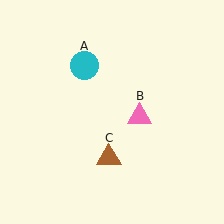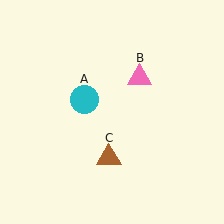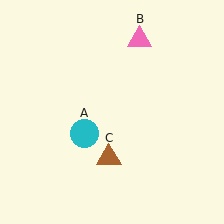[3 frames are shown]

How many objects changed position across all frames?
2 objects changed position: cyan circle (object A), pink triangle (object B).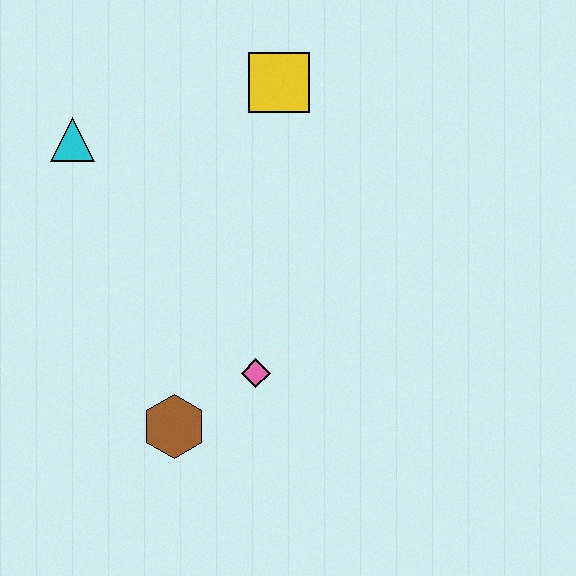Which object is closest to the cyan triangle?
The yellow square is closest to the cyan triangle.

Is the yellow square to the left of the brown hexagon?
No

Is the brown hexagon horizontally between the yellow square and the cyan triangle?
Yes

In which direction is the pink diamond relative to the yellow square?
The pink diamond is below the yellow square.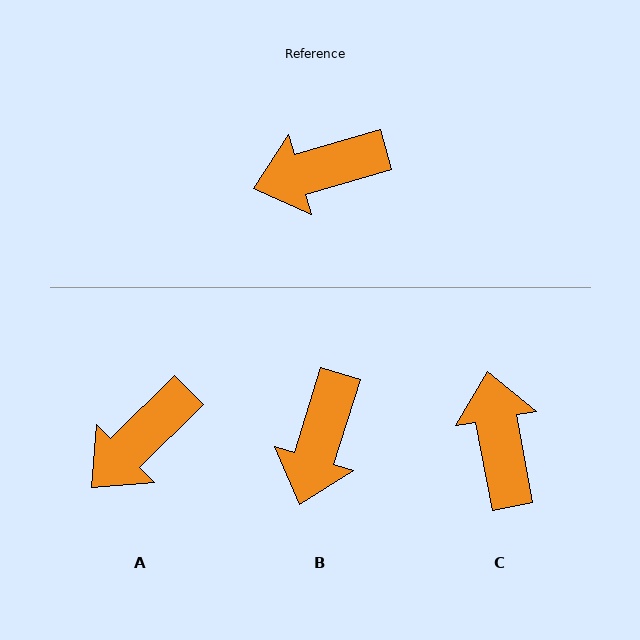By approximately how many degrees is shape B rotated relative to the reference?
Approximately 56 degrees counter-clockwise.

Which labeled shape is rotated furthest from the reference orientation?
C, about 96 degrees away.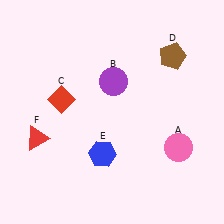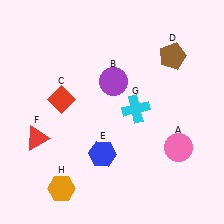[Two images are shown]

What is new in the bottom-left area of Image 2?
An orange hexagon (H) was added in the bottom-left area of Image 2.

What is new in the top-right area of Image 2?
A cyan cross (G) was added in the top-right area of Image 2.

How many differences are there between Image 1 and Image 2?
There are 2 differences between the two images.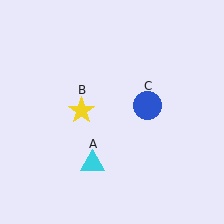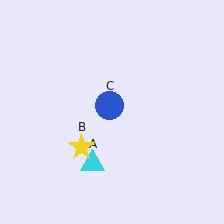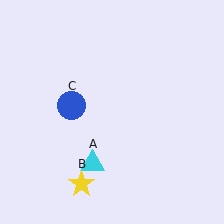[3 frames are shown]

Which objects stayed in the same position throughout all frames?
Cyan triangle (object A) remained stationary.